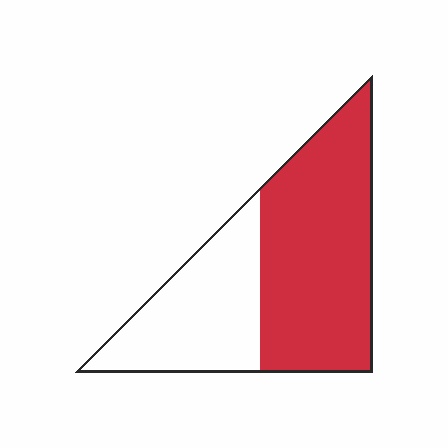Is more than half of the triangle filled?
Yes.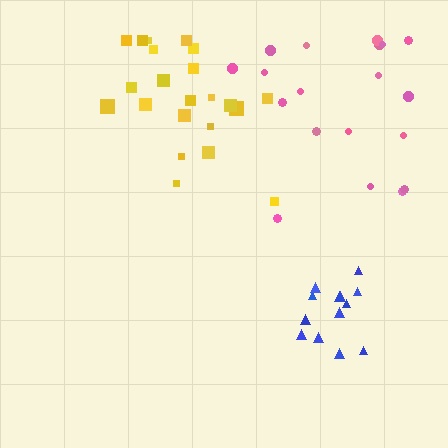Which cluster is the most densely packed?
Blue.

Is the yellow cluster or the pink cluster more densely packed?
Yellow.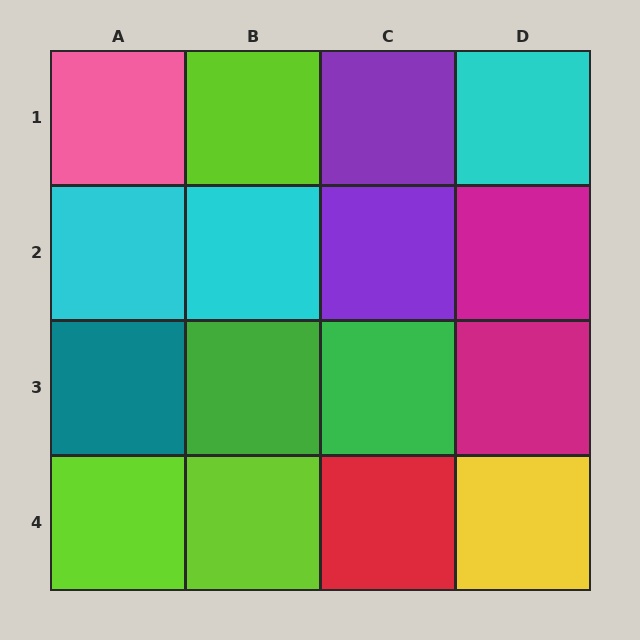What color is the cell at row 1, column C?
Purple.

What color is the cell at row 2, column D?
Magenta.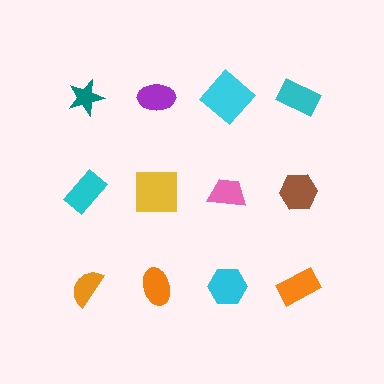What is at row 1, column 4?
A cyan rectangle.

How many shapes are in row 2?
4 shapes.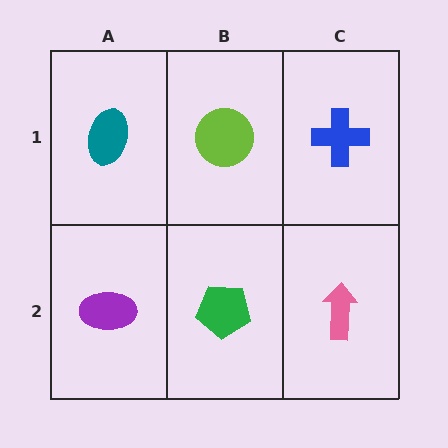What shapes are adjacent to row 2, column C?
A blue cross (row 1, column C), a green pentagon (row 2, column B).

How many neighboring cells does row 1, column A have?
2.